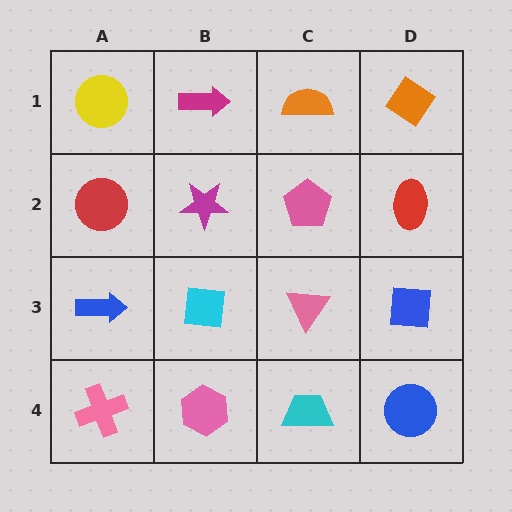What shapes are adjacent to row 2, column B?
A magenta arrow (row 1, column B), a cyan square (row 3, column B), a red circle (row 2, column A), a pink pentagon (row 2, column C).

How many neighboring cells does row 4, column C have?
3.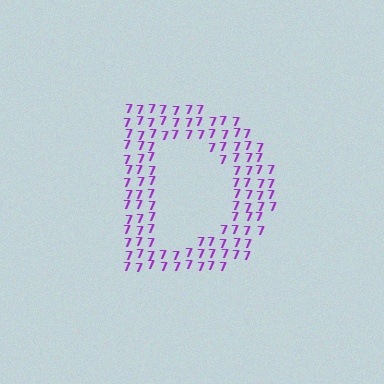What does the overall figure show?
The overall figure shows the letter D.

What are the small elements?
The small elements are digit 7's.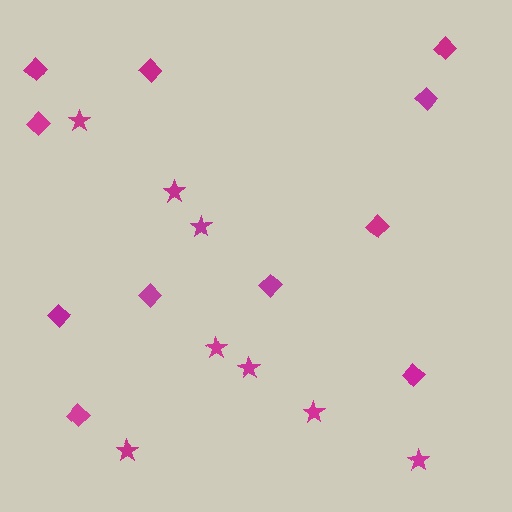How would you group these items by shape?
There are 2 groups: one group of stars (8) and one group of diamonds (11).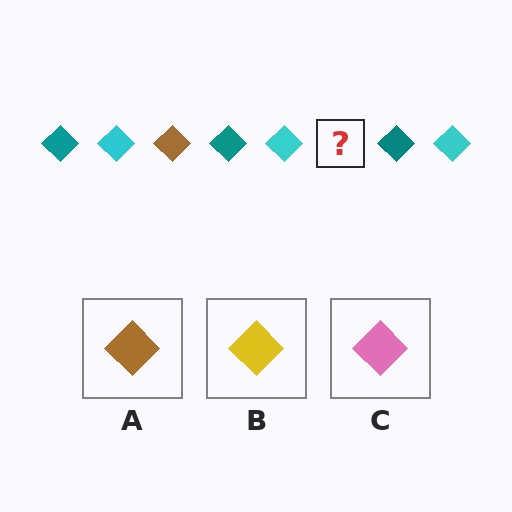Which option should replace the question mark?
Option A.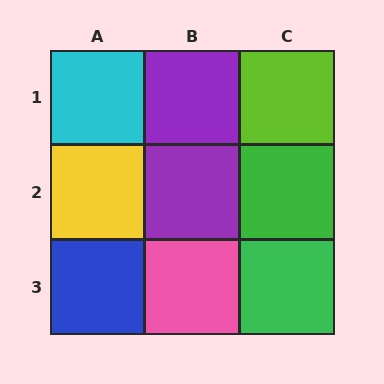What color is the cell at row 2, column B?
Purple.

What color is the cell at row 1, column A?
Cyan.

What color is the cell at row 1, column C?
Lime.